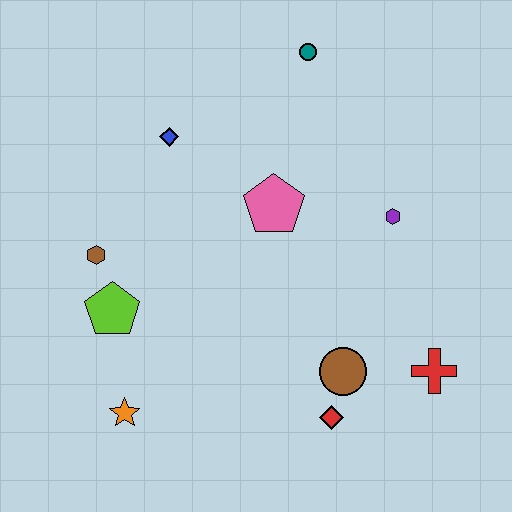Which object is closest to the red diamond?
The brown circle is closest to the red diamond.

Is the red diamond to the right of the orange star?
Yes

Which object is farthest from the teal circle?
The orange star is farthest from the teal circle.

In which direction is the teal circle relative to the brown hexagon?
The teal circle is to the right of the brown hexagon.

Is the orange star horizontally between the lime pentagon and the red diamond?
Yes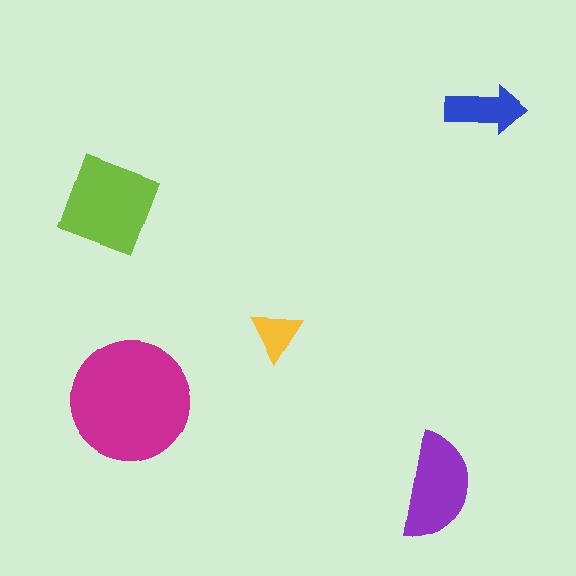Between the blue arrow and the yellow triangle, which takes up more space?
The blue arrow.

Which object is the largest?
The magenta circle.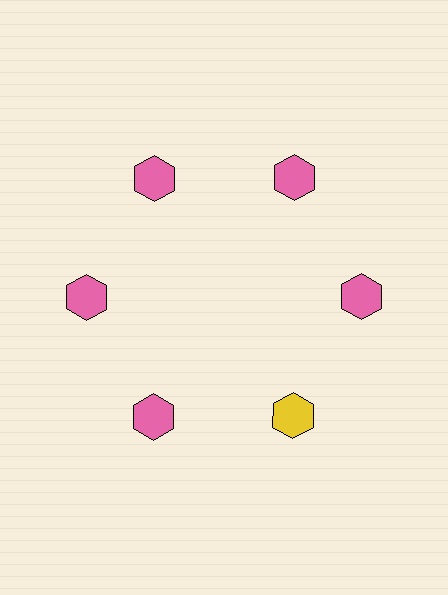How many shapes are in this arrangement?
There are 6 shapes arranged in a ring pattern.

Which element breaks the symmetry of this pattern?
The yellow hexagon at roughly the 5 o'clock position breaks the symmetry. All other shapes are pink hexagons.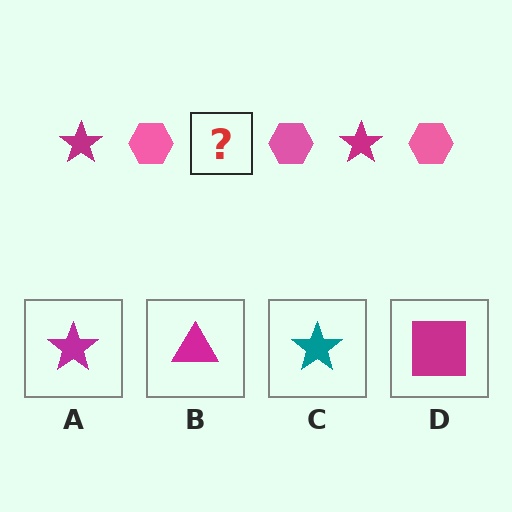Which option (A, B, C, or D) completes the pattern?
A.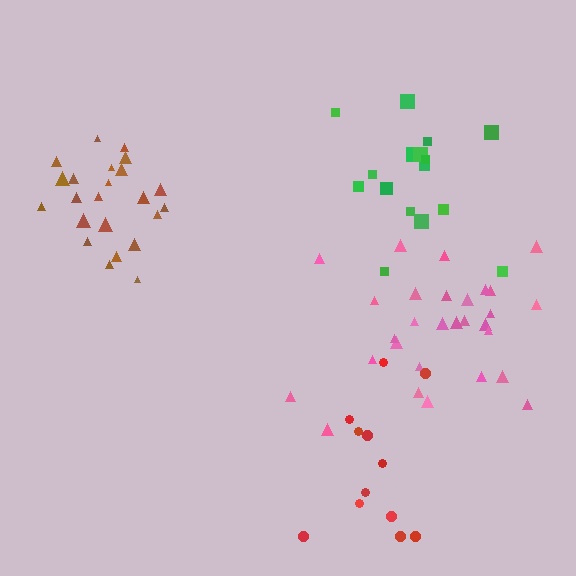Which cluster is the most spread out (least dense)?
Red.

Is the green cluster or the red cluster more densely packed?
Green.